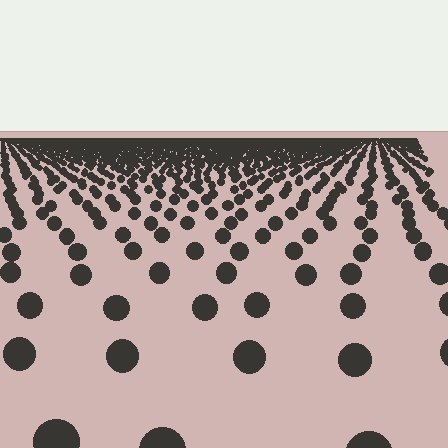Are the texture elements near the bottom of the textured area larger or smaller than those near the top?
Larger. Near the bottom, elements are closer to the viewer and appear at a bigger on-screen size.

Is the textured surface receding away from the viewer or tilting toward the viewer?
The surface is receding away from the viewer. Texture elements get smaller and denser toward the top.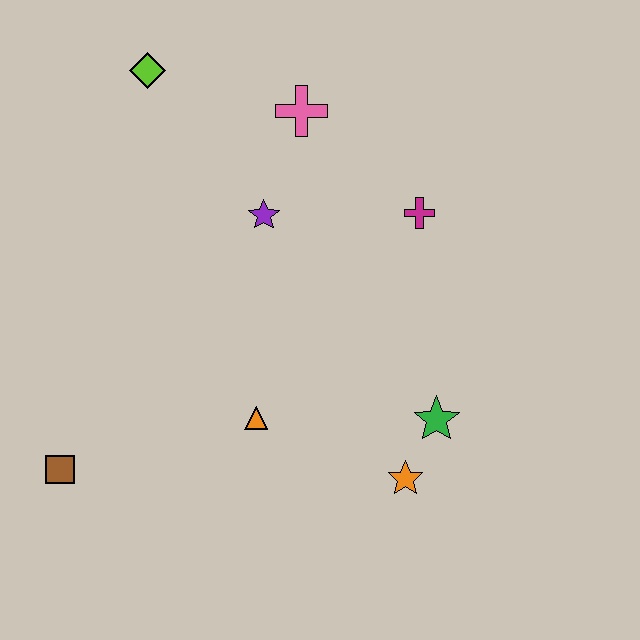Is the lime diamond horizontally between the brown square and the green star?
Yes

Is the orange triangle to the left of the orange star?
Yes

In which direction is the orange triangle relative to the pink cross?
The orange triangle is below the pink cross.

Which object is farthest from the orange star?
The lime diamond is farthest from the orange star.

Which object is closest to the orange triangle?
The orange star is closest to the orange triangle.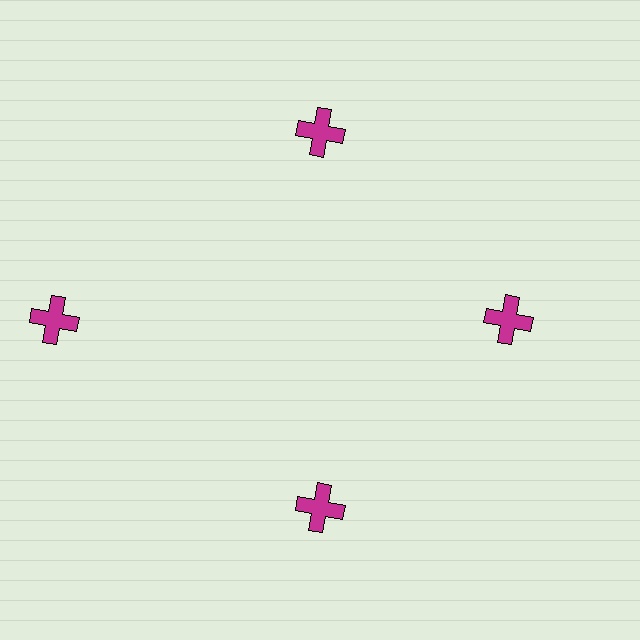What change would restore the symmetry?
The symmetry would be restored by moving it inward, back onto the ring so that all 4 crosses sit at equal angles and equal distance from the center.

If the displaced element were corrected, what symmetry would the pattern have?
It would have 4-fold rotational symmetry — the pattern would map onto itself every 90 degrees.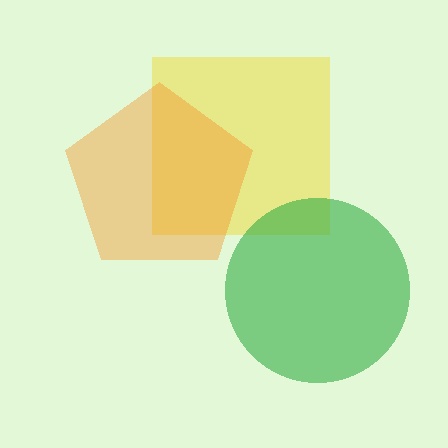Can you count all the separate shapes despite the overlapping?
Yes, there are 3 separate shapes.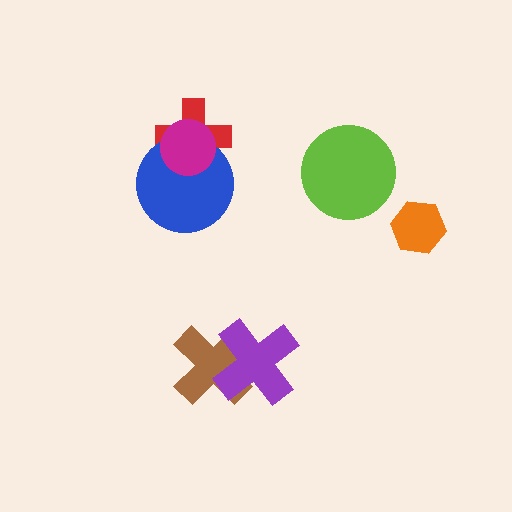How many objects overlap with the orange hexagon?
0 objects overlap with the orange hexagon.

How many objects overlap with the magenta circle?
2 objects overlap with the magenta circle.